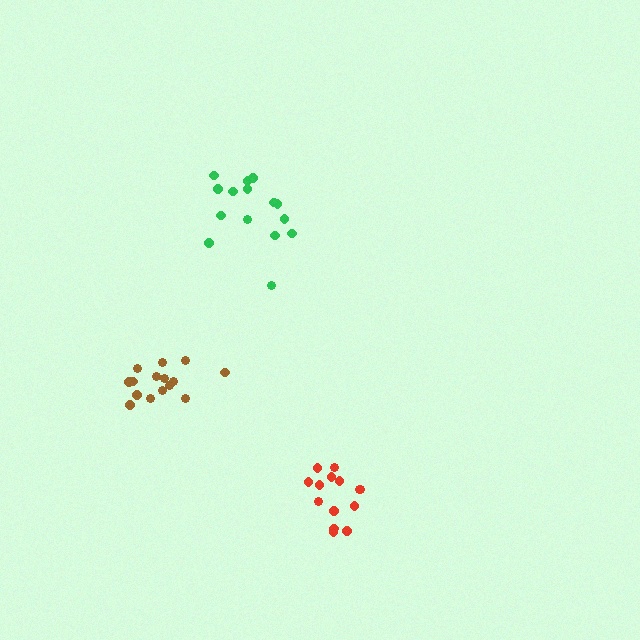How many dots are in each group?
Group 1: 14 dots, Group 2: 15 dots, Group 3: 15 dots (44 total).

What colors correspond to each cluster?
The clusters are colored: red, green, brown.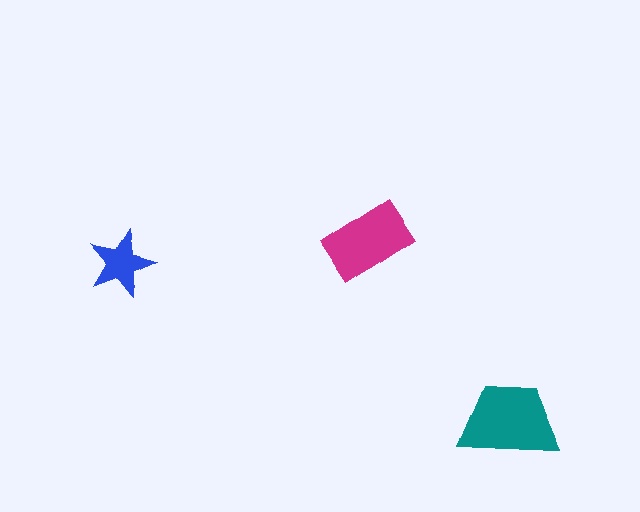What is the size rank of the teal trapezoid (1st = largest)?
1st.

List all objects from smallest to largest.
The blue star, the magenta rectangle, the teal trapezoid.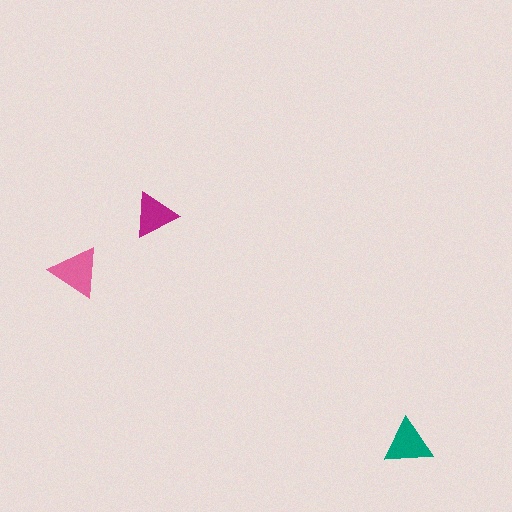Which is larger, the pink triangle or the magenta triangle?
The pink one.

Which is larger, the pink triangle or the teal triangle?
The pink one.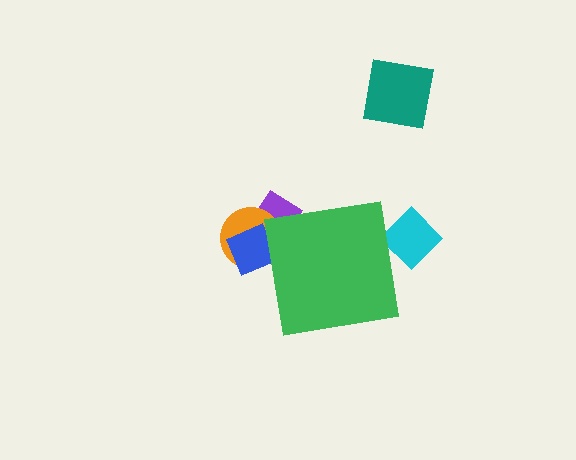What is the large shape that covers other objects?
A green square.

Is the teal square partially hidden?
No, the teal square is fully visible.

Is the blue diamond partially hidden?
Yes, the blue diamond is partially hidden behind the green square.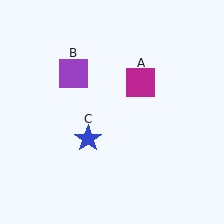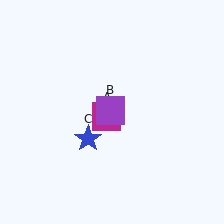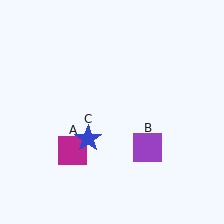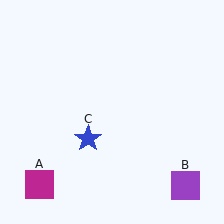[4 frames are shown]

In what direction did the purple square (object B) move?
The purple square (object B) moved down and to the right.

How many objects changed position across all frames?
2 objects changed position: magenta square (object A), purple square (object B).